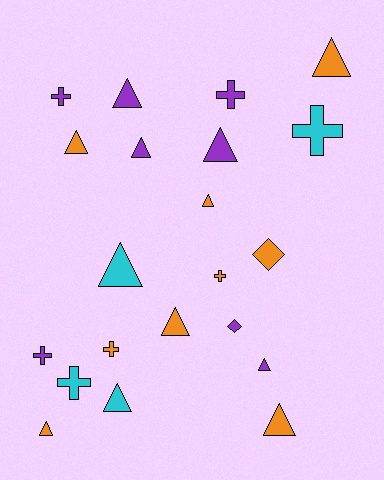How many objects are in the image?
There are 21 objects.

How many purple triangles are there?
There are 4 purple triangles.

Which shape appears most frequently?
Triangle, with 12 objects.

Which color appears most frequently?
Orange, with 9 objects.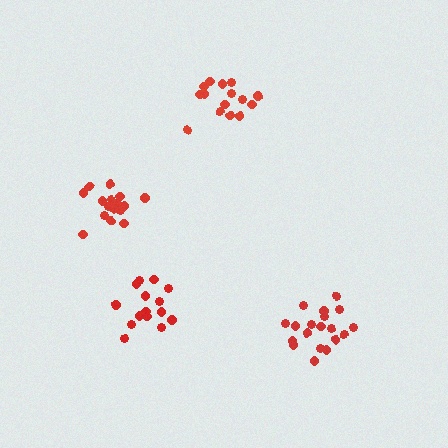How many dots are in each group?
Group 1: 15 dots, Group 2: 15 dots, Group 3: 19 dots, Group 4: 16 dots (65 total).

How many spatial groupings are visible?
There are 4 spatial groupings.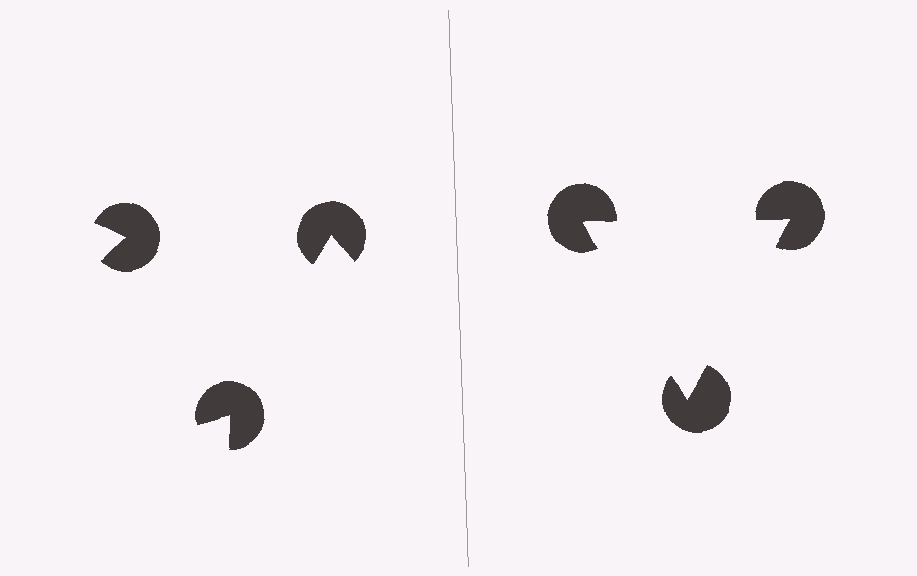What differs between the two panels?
The pac-man discs are positioned identically on both sides; only the wedge orientations differ. On the right they align to a triangle; on the left they are misaligned.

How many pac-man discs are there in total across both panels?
6 — 3 on each side.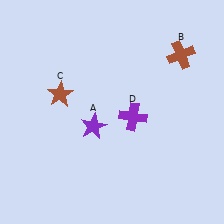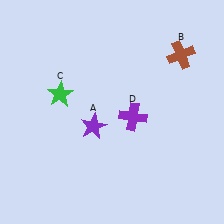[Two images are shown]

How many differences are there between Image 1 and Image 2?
There is 1 difference between the two images.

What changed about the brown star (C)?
In Image 1, C is brown. In Image 2, it changed to green.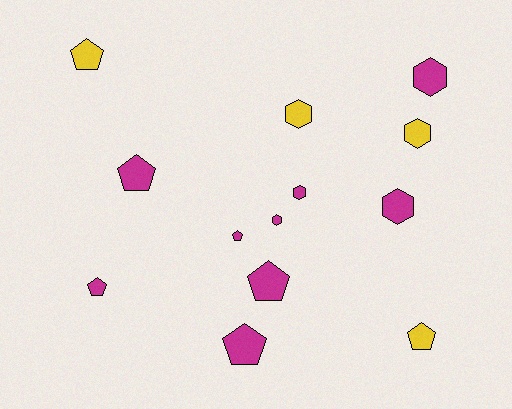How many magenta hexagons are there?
There are 4 magenta hexagons.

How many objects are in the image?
There are 13 objects.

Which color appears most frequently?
Magenta, with 9 objects.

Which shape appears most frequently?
Pentagon, with 7 objects.